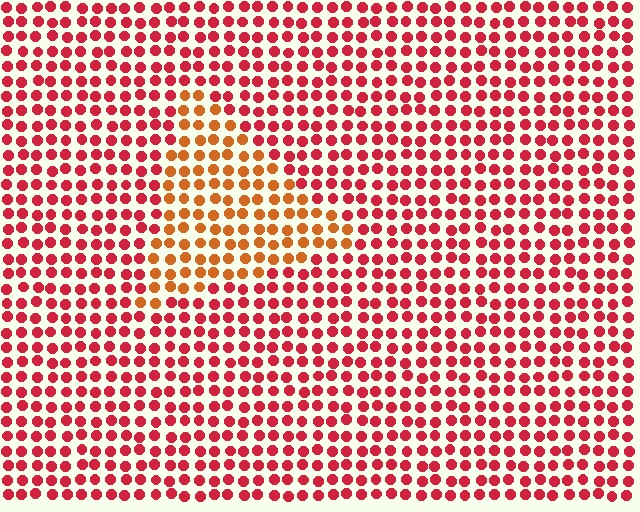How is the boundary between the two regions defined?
The boundary is defined purely by a slight shift in hue (about 34 degrees). Spacing, size, and orientation are identical on both sides.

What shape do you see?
I see a triangle.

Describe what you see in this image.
The image is filled with small red elements in a uniform arrangement. A triangle-shaped region is visible where the elements are tinted to a slightly different hue, forming a subtle color boundary.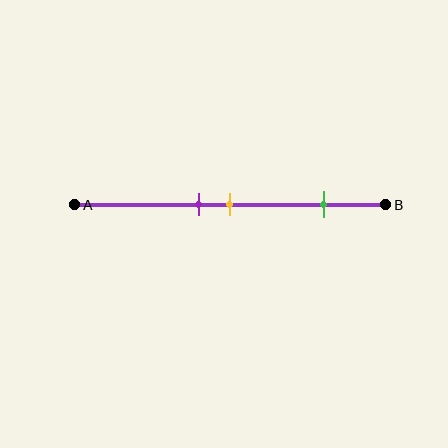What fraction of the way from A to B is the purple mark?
The purple mark is approximately 40% (0.4) of the way from A to B.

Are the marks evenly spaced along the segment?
No, the marks are not evenly spaced.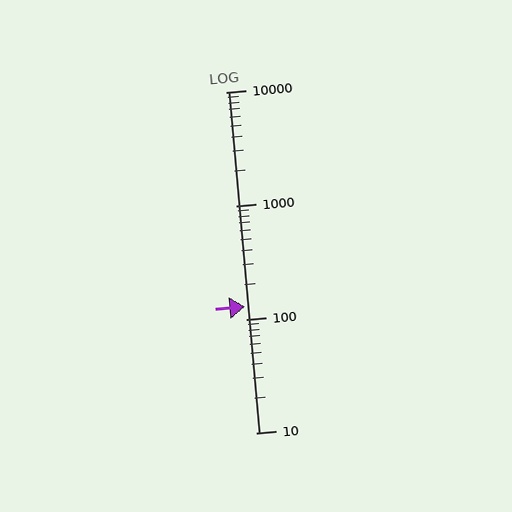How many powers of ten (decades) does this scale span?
The scale spans 3 decades, from 10 to 10000.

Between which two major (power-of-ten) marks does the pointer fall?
The pointer is between 100 and 1000.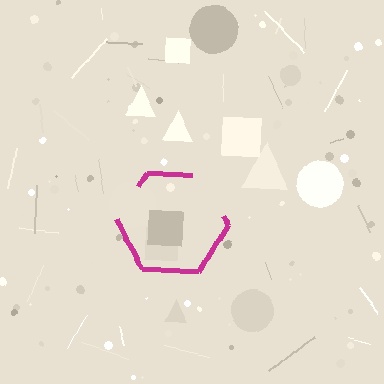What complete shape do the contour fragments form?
The contour fragments form a hexagon.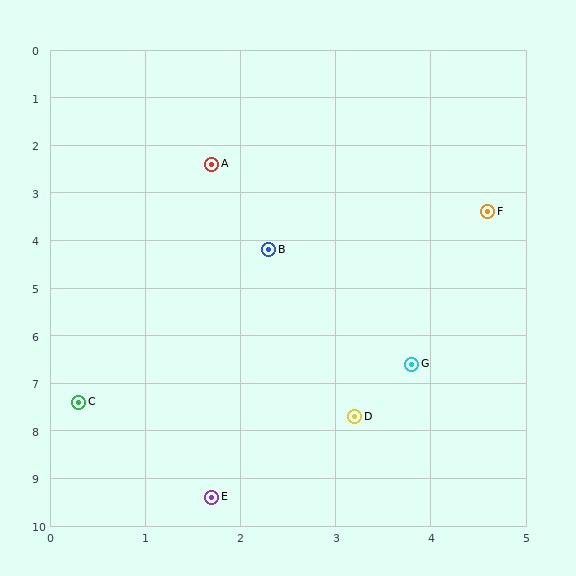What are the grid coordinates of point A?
Point A is at approximately (1.7, 2.4).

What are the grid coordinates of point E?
Point E is at approximately (1.7, 9.4).